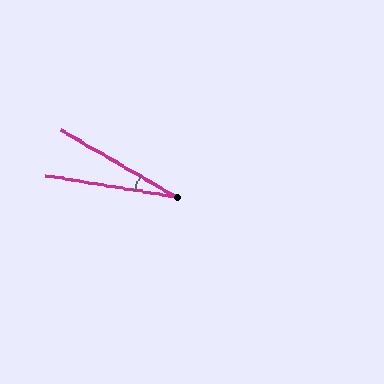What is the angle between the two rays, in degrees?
Approximately 21 degrees.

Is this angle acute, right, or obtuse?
It is acute.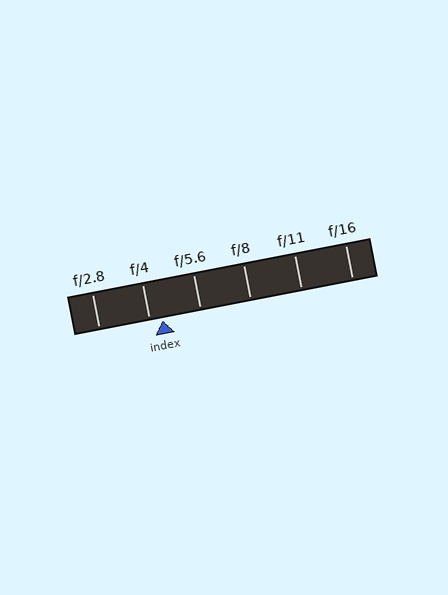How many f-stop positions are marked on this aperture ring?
There are 6 f-stop positions marked.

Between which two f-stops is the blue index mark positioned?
The index mark is between f/4 and f/5.6.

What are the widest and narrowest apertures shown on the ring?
The widest aperture shown is f/2.8 and the narrowest is f/16.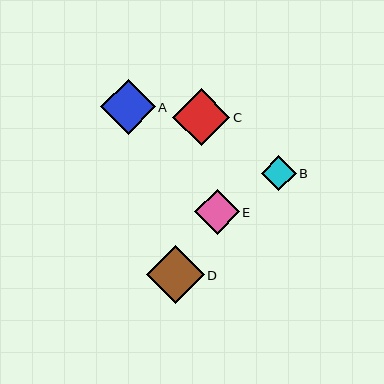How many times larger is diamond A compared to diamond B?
Diamond A is approximately 1.6 times the size of diamond B.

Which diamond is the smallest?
Diamond B is the smallest with a size of approximately 35 pixels.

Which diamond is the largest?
Diamond D is the largest with a size of approximately 58 pixels.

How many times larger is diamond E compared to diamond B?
Diamond E is approximately 1.3 times the size of diamond B.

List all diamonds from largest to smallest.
From largest to smallest: D, C, A, E, B.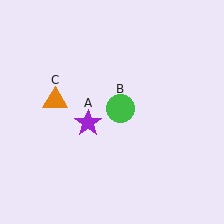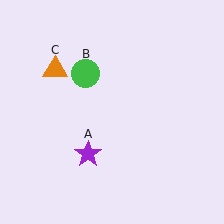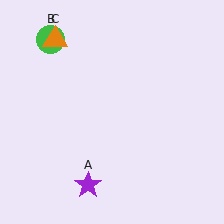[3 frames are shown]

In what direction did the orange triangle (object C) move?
The orange triangle (object C) moved up.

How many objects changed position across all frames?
3 objects changed position: purple star (object A), green circle (object B), orange triangle (object C).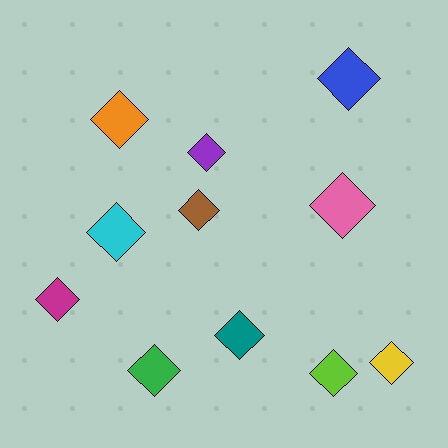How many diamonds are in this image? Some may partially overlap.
There are 11 diamonds.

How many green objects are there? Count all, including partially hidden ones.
There is 1 green object.